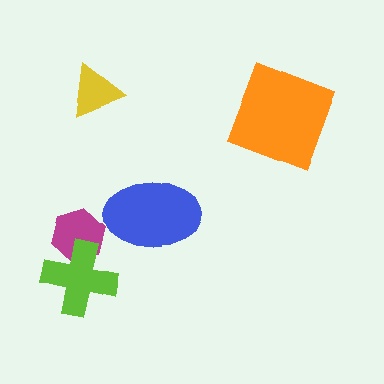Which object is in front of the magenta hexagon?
The lime cross is in front of the magenta hexagon.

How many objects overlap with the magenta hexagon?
1 object overlaps with the magenta hexagon.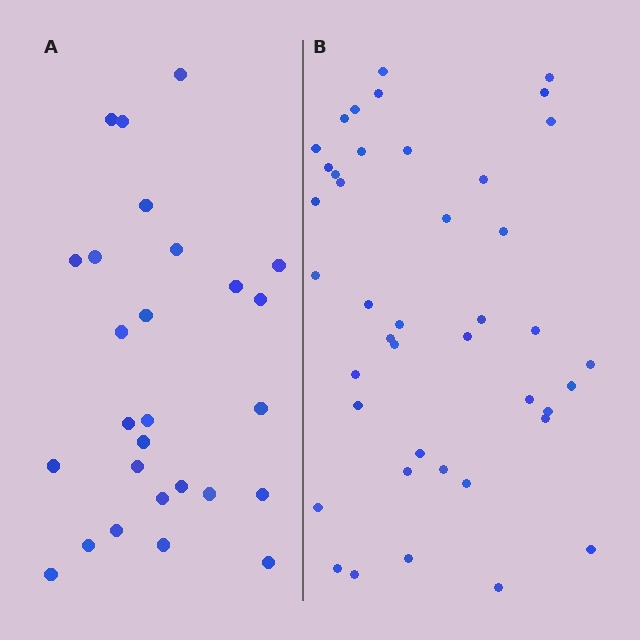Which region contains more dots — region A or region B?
Region B (the right region) has more dots.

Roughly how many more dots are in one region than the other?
Region B has approximately 15 more dots than region A.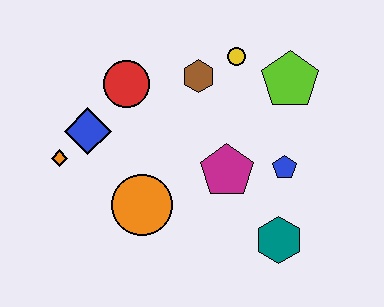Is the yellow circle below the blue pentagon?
No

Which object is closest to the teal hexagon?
The blue pentagon is closest to the teal hexagon.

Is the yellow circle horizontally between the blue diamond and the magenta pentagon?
No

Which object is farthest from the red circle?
The teal hexagon is farthest from the red circle.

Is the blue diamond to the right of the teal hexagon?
No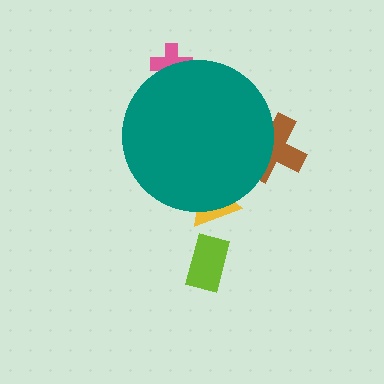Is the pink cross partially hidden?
Yes, the pink cross is partially hidden behind the teal circle.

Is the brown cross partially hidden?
Yes, the brown cross is partially hidden behind the teal circle.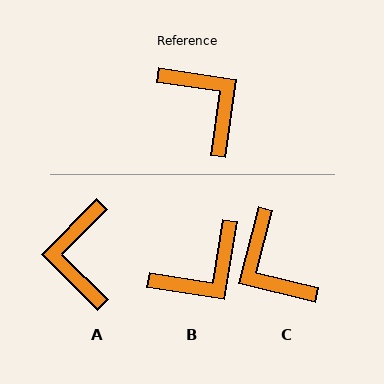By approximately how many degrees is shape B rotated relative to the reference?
Approximately 91 degrees clockwise.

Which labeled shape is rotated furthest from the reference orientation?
C, about 174 degrees away.